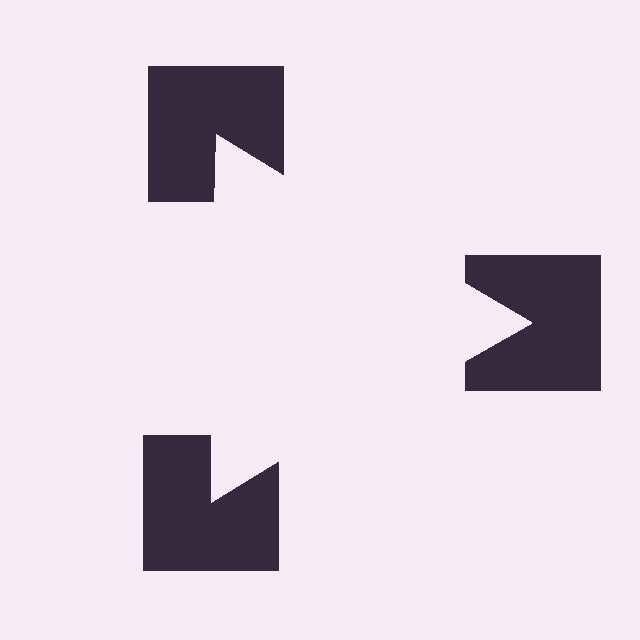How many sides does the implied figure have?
3 sides.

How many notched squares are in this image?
There are 3 — one at each vertex of the illusory triangle.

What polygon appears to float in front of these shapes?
An illusory triangle — its edges are inferred from the aligned wedge cuts in the notched squares, not physically drawn.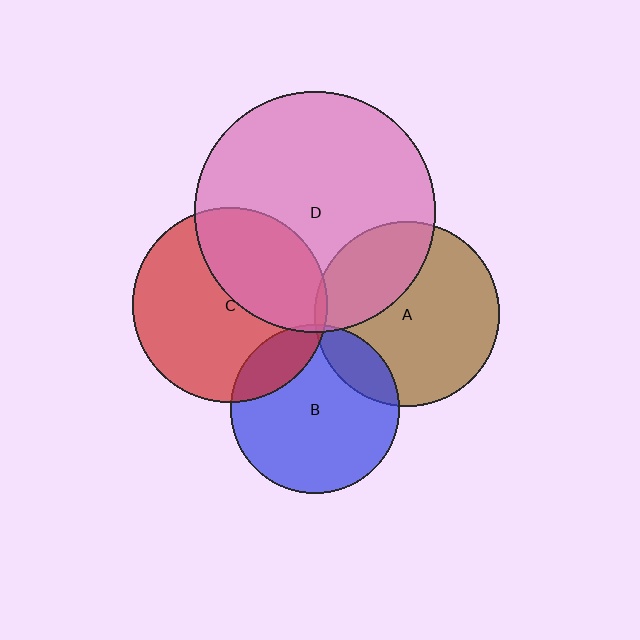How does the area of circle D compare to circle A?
Approximately 1.7 times.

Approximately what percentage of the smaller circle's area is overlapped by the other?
Approximately 40%.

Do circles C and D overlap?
Yes.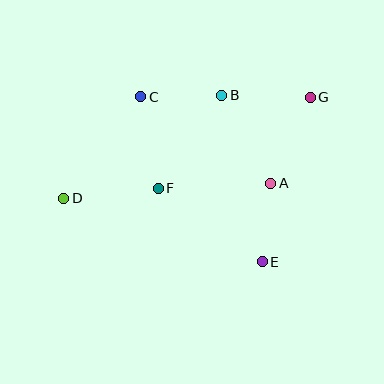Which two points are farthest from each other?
Points D and G are farthest from each other.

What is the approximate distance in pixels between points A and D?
The distance between A and D is approximately 207 pixels.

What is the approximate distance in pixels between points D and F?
The distance between D and F is approximately 95 pixels.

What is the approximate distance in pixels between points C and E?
The distance between C and E is approximately 205 pixels.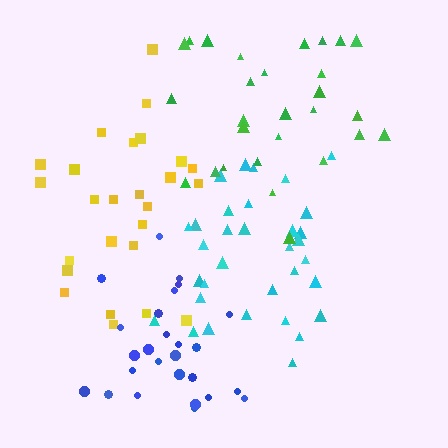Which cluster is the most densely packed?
Cyan.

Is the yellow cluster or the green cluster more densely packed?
Green.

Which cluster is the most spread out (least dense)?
Yellow.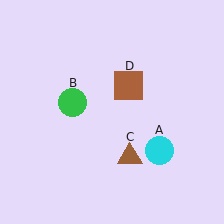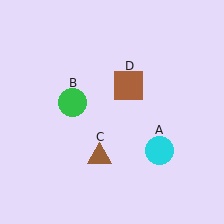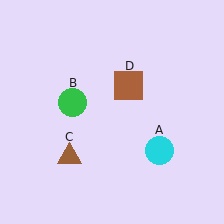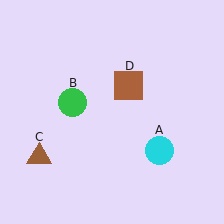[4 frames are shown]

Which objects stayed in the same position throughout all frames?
Cyan circle (object A) and green circle (object B) and brown square (object D) remained stationary.